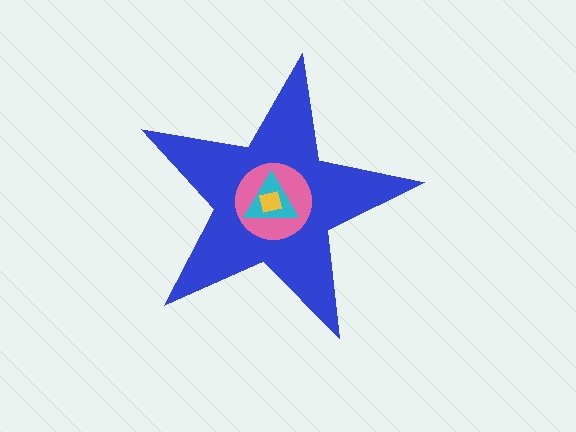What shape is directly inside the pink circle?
The cyan triangle.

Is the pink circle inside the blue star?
Yes.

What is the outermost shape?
The blue star.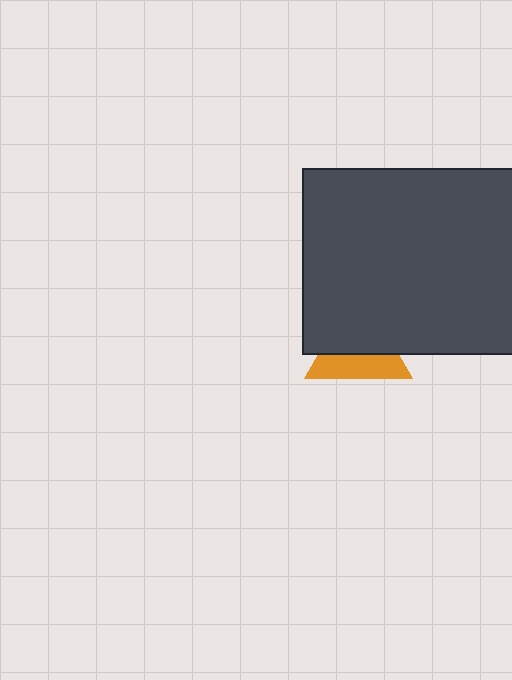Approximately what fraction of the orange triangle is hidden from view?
Roughly 56% of the orange triangle is hidden behind the dark gray rectangle.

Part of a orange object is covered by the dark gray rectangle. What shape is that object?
It is a triangle.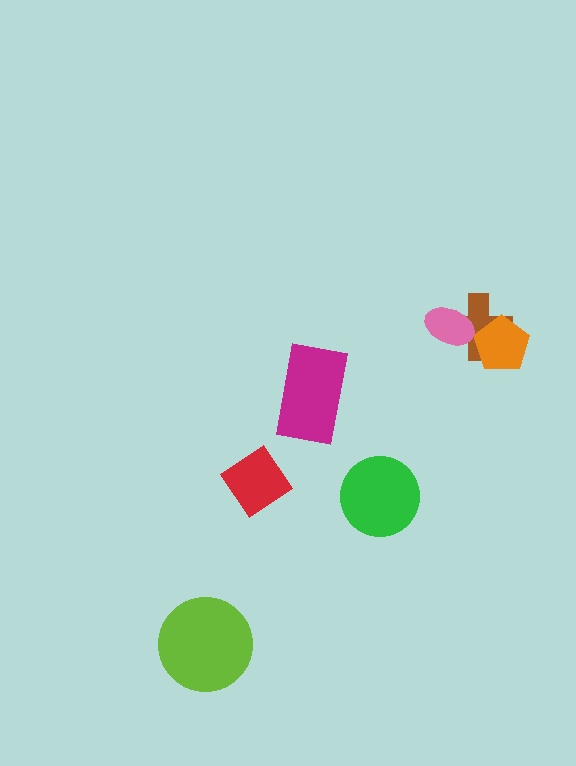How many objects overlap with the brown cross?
2 objects overlap with the brown cross.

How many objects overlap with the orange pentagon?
1 object overlaps with the orange pentagon.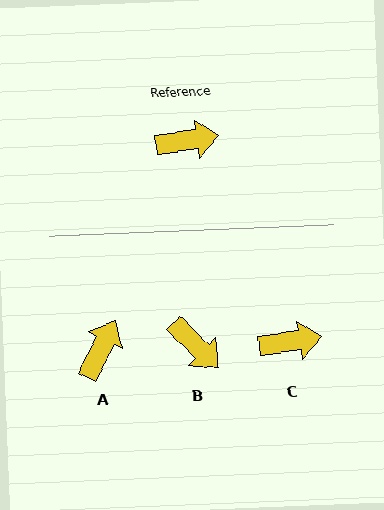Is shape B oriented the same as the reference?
No, it is off by about 53 degrees.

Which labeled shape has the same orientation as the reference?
C.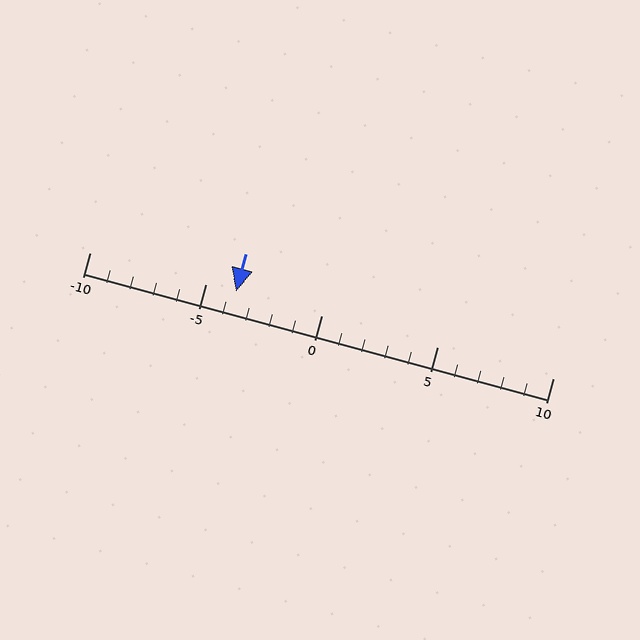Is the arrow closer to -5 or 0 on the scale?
The arrow is closer to -5.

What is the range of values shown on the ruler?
The ruler shows values from -10 to 10.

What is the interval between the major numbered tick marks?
The major tick marks are spaced 5 units apart.